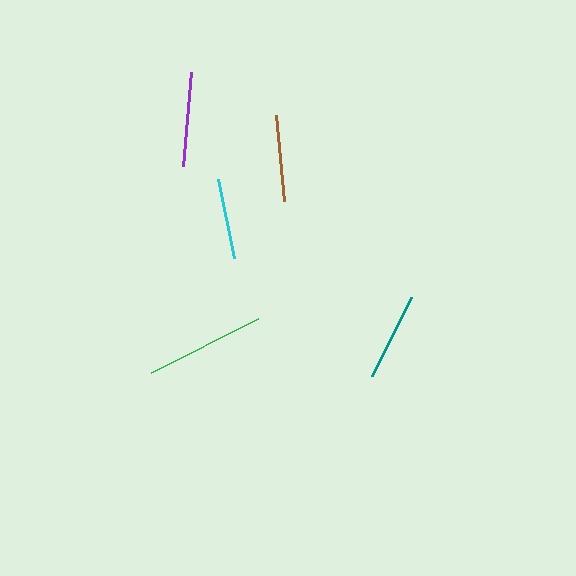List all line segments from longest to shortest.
From longest to shortest: green, purple, teal, brown, cyan.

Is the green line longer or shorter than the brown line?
The green line is longer than the brown line.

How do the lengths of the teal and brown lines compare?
The teal and brown lines are approximately the same length.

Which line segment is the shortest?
The cyan line is the shortest at approximately 80 pixels.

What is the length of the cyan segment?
The cyan segment is approximately 80 pixels long.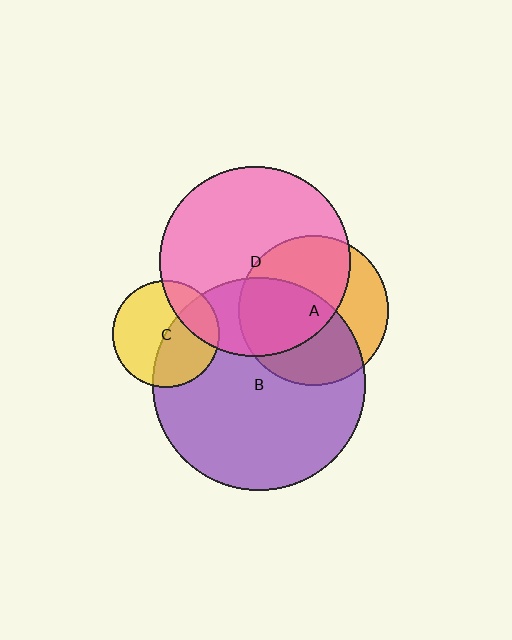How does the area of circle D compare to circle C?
Approximately 3.2 times.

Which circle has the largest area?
Circle B (purple).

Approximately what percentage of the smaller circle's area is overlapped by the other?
Approximately 55%.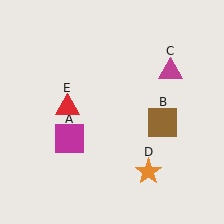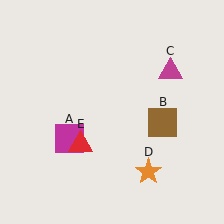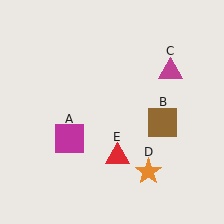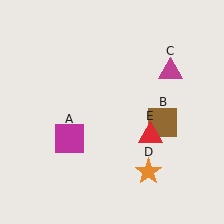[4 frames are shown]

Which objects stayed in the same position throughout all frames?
Magenta square (object A) and brown square (object B) and magenta triangle (object C) and orange star (object D) remained stationary.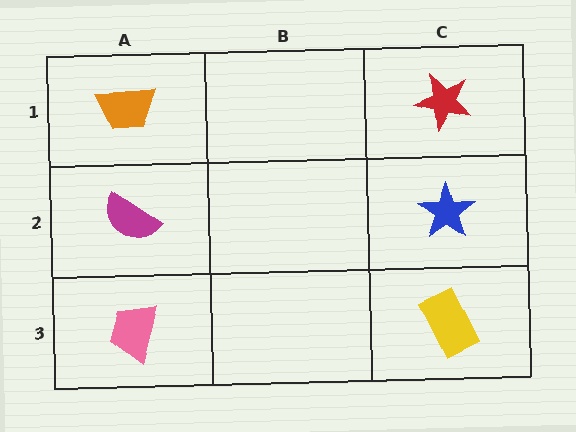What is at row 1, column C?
A red star.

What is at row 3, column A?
A pink trapezoid.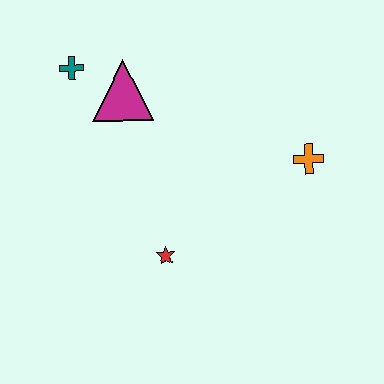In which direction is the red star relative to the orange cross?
The red star is to the left of the orange cross.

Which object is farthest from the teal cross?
The orange cross is farthest from the teal cross.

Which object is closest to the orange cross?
The red star is closest to the orange cross.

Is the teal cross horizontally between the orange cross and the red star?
No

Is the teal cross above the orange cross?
Yes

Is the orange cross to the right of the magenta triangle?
Yes